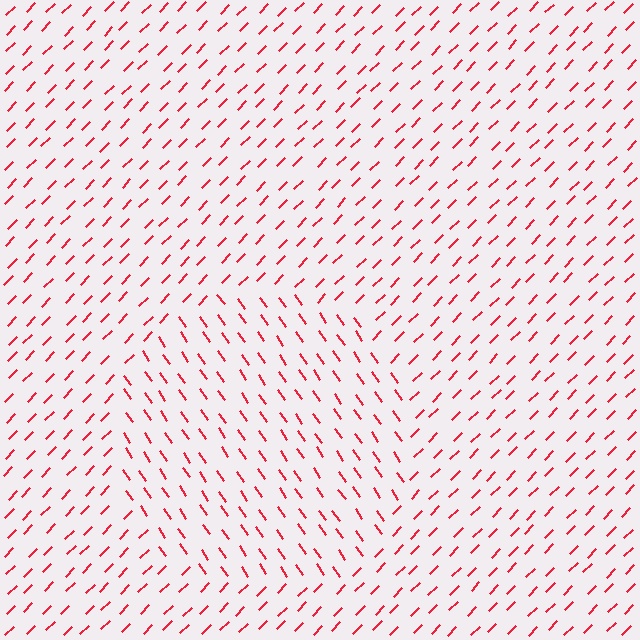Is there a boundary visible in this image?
Yes, there is a texture boundary formed by a change in line orientation.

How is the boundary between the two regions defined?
The boundary is defined purely by a change in line orientation (approximately 79 degrees difference). All lines are the same color and thickness.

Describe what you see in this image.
The image is filled with small red line segments. A circle region in the image has lines oriented differently from the surrounding lines, creating a visible texture boundary.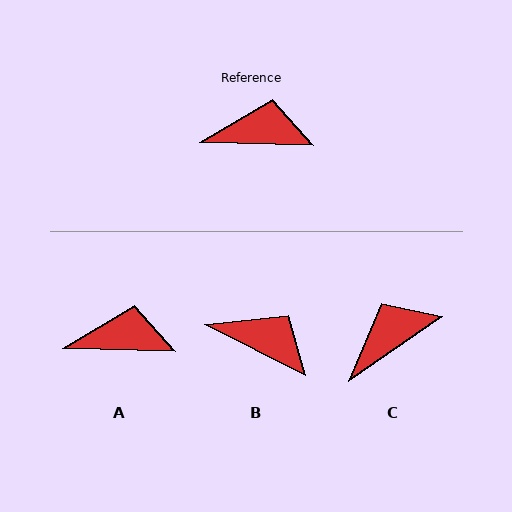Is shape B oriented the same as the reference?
No, it is off by about 25 degrees.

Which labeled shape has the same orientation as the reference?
A.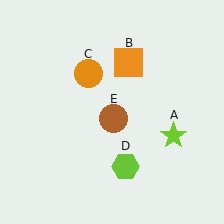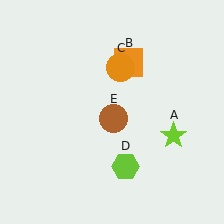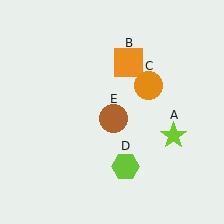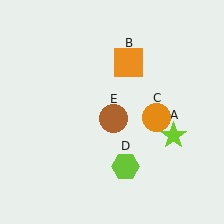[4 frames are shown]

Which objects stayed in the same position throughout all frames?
Lime star (object A) and orange square (object B) and lime hexagon (object D) and brown circle (object E) remained stationary.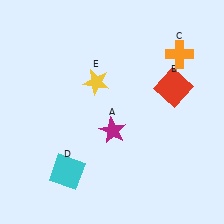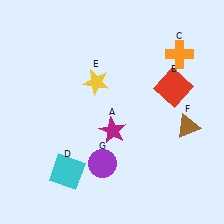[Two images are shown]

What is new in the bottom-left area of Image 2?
A purple circle (G) was added in the bottom-left area of Image 2.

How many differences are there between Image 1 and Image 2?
There are 2 differences between the two images.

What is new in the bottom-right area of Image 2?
A brown triangle (F) was added in the bottom-right area of Image 2.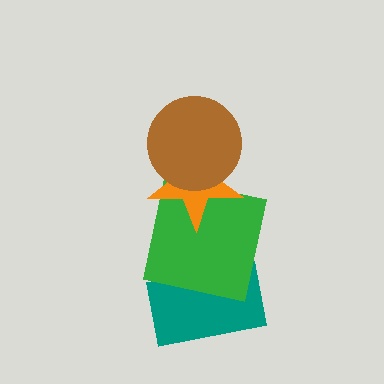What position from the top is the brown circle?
The brown circle is 1st from the top.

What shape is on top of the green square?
The orange star is on top of the green square.